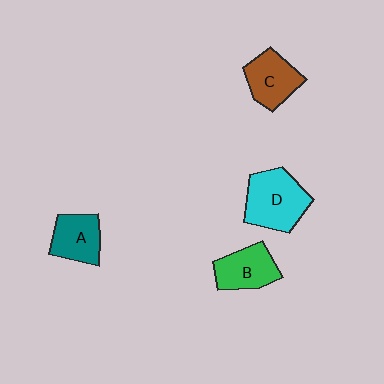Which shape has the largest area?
Shape D (cyan).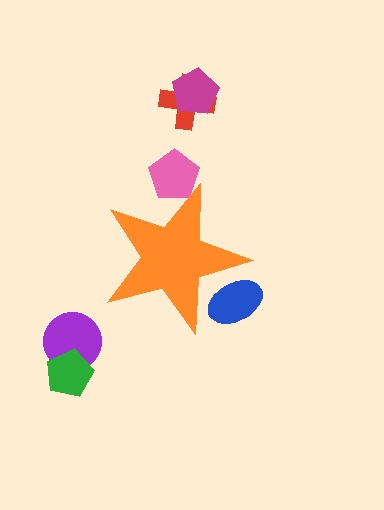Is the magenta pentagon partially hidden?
No, the magenta pentagon is fully visible.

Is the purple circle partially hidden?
No, the purple circle is fully visible.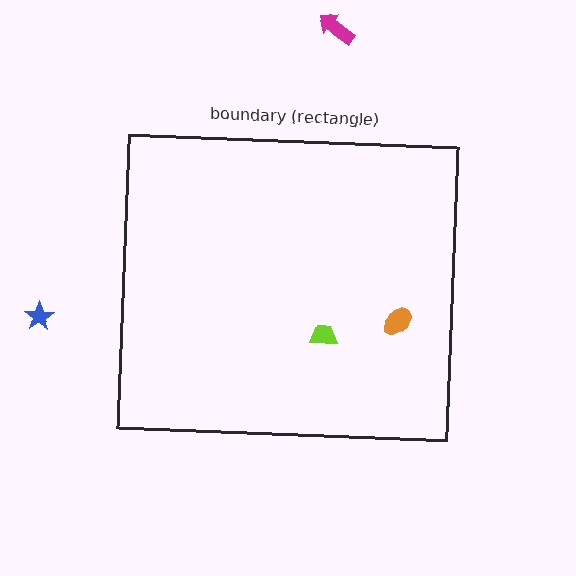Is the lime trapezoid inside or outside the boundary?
Inside.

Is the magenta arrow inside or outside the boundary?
Outside.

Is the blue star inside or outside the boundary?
Outside.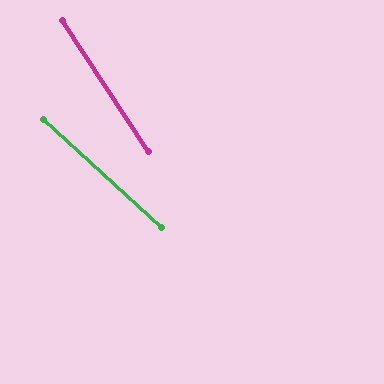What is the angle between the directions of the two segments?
Approximately 15 degrees.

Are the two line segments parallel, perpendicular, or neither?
Neither parallel nor perpendicular — they differ by about 15°.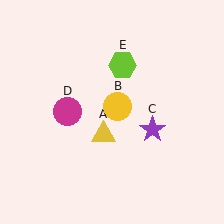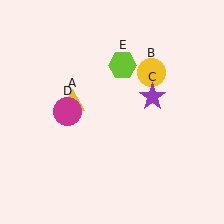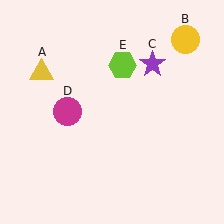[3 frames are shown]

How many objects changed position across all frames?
3 objects changed position: yellow triangle (object A), yellow circle (object B), purple star (object C).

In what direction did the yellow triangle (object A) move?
The yellow triangle (object A) moved up and to the left.